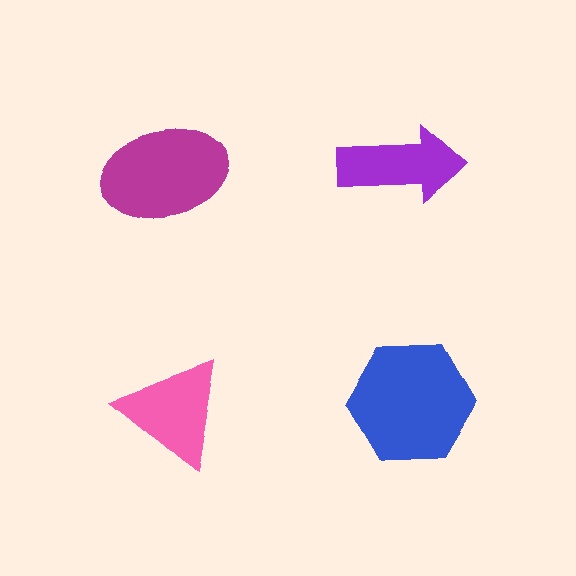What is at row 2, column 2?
A blue hexagon.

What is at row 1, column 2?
A purple arrow.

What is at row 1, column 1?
A magenta ellipse.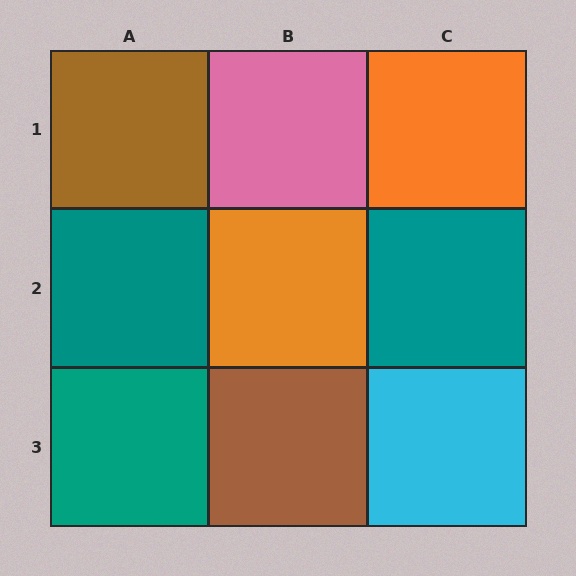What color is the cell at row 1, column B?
Pink.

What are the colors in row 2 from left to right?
Teal, orange, teal.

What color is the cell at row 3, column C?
Cyan.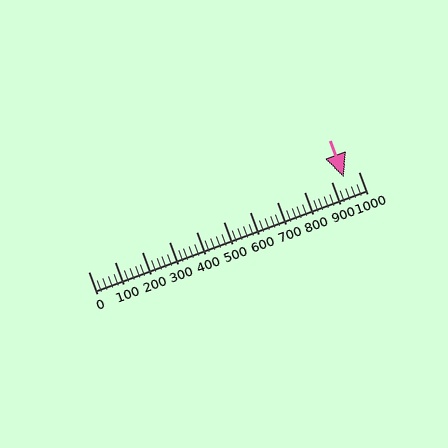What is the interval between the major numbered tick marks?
The major tick marks are spaced 100 units apart.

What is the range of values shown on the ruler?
The ruler shows values from 0 to 1000.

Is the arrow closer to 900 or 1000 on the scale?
The arrow is closer to 900.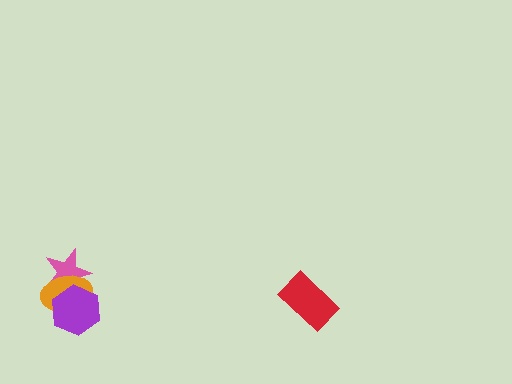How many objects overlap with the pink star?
2 objects overlap with the pink star.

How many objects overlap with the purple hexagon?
2 objects overlap with the purple hexagon.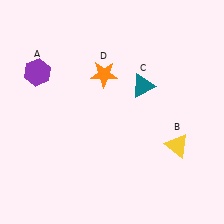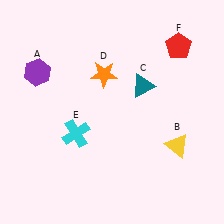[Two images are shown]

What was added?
A cyan cross (E), a red pentagon (F) were added in Image 2.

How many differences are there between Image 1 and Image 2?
There are 2 differences between the two images.